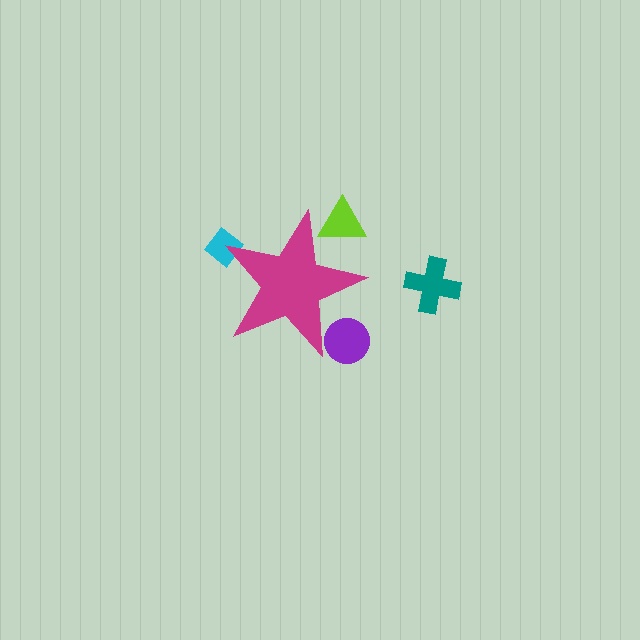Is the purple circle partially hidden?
Yes, the purple circle is partially hidden behind the magenta star.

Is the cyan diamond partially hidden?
Yes, the cyan diamond is partially hidden behind the magenta star.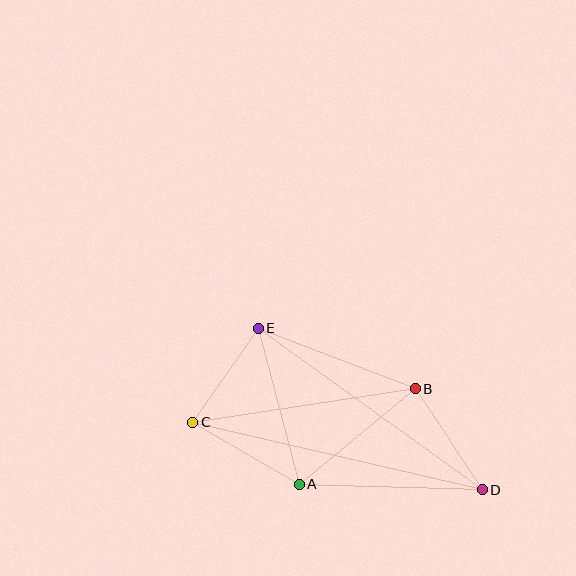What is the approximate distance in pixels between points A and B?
The distance between A and B is approximately 150 pixels.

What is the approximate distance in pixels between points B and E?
The distance between B and E is approximately 168 pixels.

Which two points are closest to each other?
Points C and E are closest to each other.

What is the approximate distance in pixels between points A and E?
The distance between A and E is approximately 161 pixels.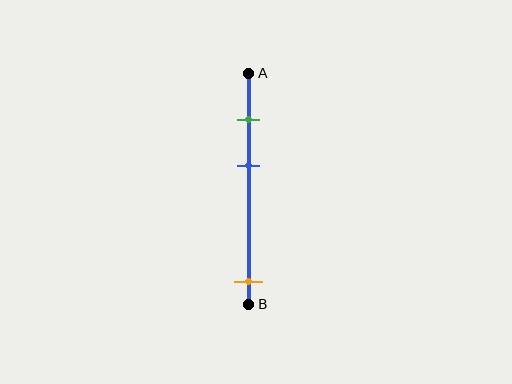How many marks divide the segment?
There are 3 marks dividing the segment.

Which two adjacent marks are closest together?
The green and blue marks are the closest adjacent pair.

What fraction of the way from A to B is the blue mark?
The blue mark is approximately 40% (0.4) of the way from A to B.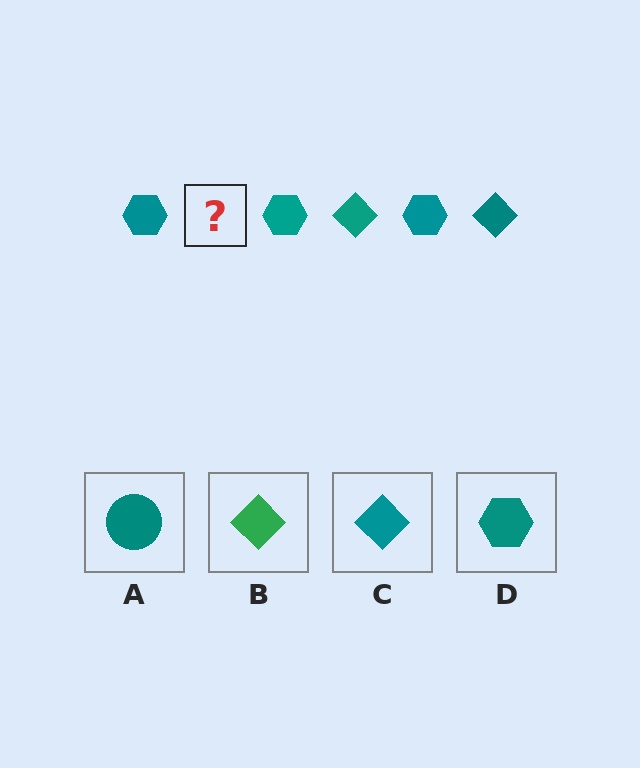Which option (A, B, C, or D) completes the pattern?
C.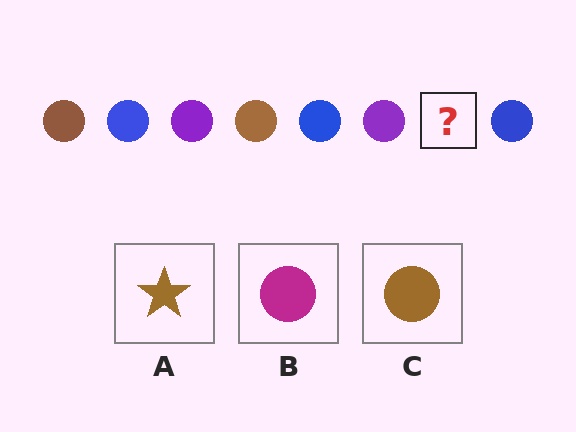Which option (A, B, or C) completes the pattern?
C.